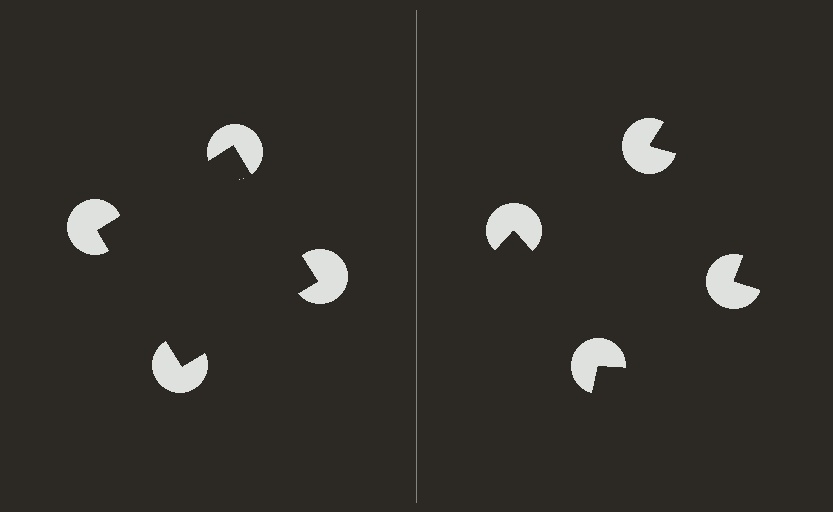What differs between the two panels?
The pac-man discs are positioned identically on both sides; only the wedge orientations differ. On the left they align to a square; on the right they are misaligned.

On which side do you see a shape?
An illusory square appears on the left side. On the right side the wedge cuts are rotated, so no coherent shape forms.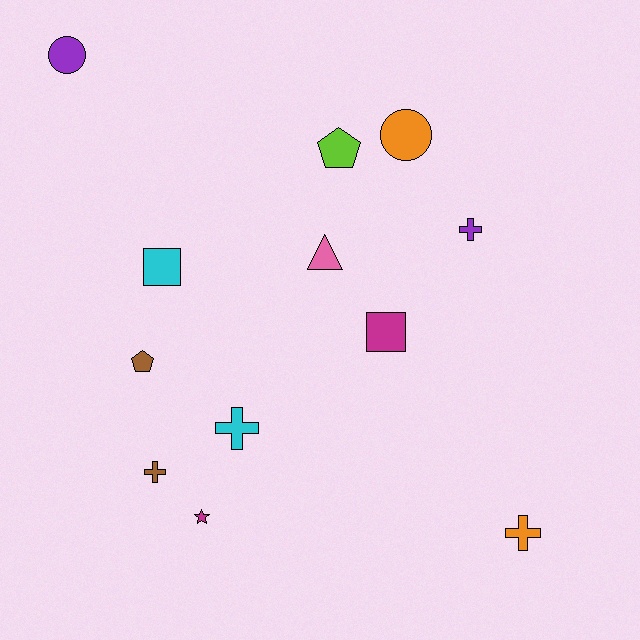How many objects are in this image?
There are 12 objects.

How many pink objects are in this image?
There is 1 pink object.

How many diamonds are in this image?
There are no diamonds.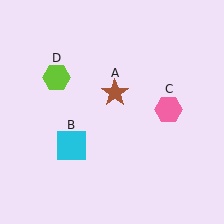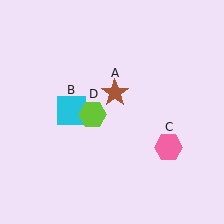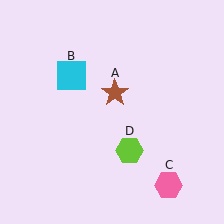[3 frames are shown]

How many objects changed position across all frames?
3 objects changed position: cyan square (object B), pink hexagon (object C), lime hexagon (object D).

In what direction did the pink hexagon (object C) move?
The pink hexagon (object C) moved down.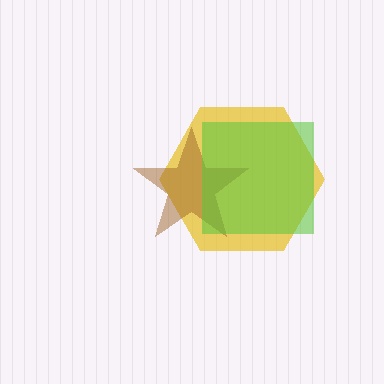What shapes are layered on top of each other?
The layered shapes are: a yellow hexagon, a brown star, a lime square.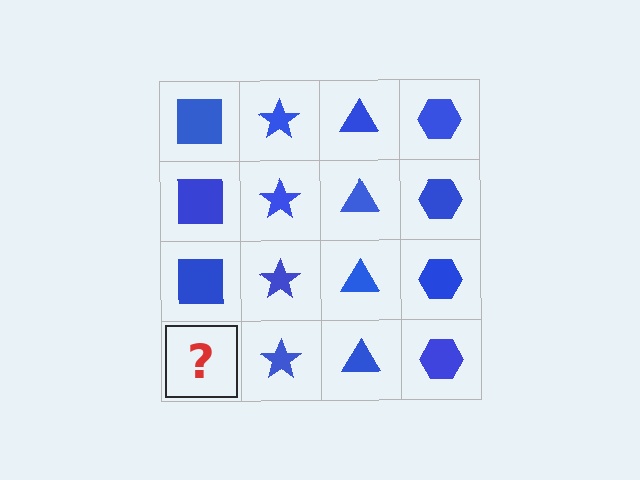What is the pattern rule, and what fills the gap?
The rule is that each column has a consistent shape. The gap should be filled with a blue square.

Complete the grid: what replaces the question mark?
The question mark should be replaced with a blue square.